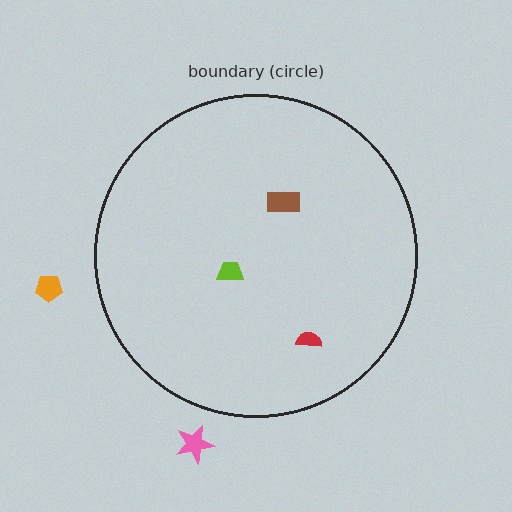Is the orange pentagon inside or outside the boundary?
Outside.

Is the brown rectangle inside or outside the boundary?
Inside.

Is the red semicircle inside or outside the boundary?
Inside.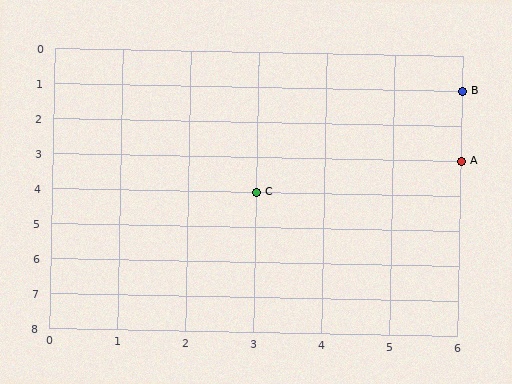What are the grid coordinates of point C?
Point C is at grid coordinates (3, 4).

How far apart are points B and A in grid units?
Points B and A are 2 rows apart.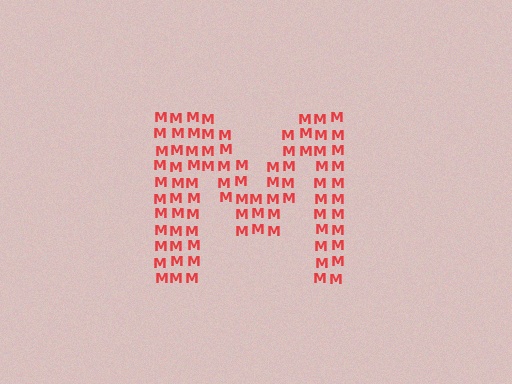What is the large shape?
The large shape is the letter M.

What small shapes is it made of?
It is made of small letter M's.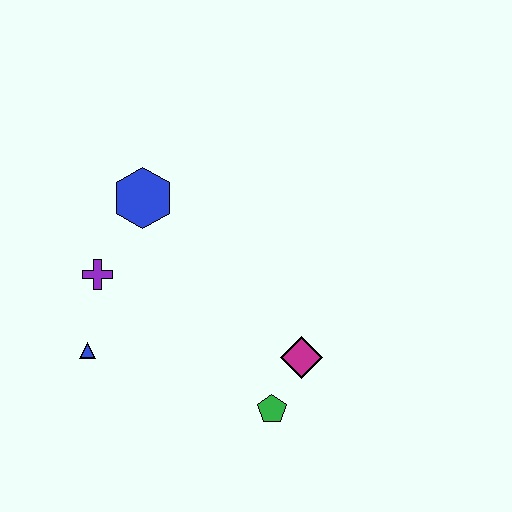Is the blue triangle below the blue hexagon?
Yes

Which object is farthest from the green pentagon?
The blue hexagon is farthest from the green pentagon.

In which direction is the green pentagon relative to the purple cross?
The green pentagon is to the right of the purple cross.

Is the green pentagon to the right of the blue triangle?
Yes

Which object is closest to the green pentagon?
The magenta diamond is closest to the green pentagon.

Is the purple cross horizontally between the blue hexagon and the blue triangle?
Yes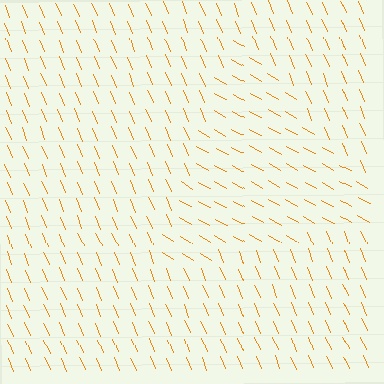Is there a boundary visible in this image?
Yes, there is a texture boundary formed by a change in line orientation.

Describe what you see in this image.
The image is filled with small orange line segments. A triangle region in the image has lines oriented differently from the surrounding lines, creating a visible texture boundary.